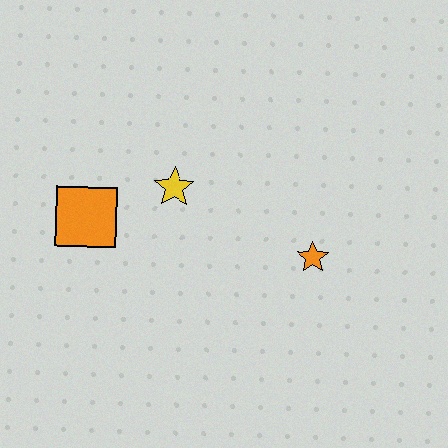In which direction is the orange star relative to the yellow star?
The orange star is to the right of the yellow star.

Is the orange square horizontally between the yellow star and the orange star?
No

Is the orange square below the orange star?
No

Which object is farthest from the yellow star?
The orange star is farthest from the yellow star.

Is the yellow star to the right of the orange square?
Yes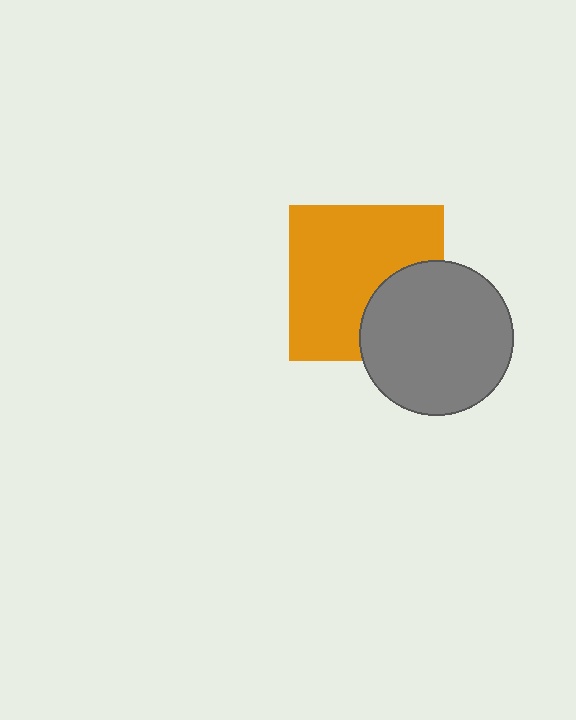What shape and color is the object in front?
The object in front is a gray circle.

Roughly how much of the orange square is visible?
Most of it is visible (roughly 70%).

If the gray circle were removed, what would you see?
You would see the complete orange square.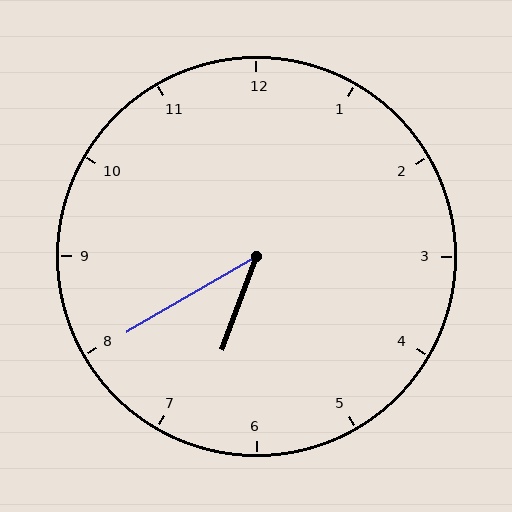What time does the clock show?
6:40.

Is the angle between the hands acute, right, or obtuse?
It is acute.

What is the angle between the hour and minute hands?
Approximately 40 degrees.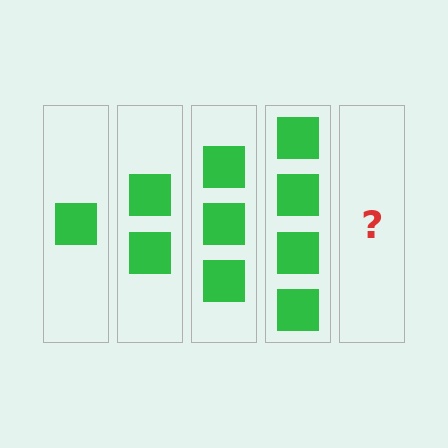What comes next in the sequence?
The next element should be 5 squares.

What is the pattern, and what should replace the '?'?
The pattern is that each step adds one more square. The '?' should be 5 squares.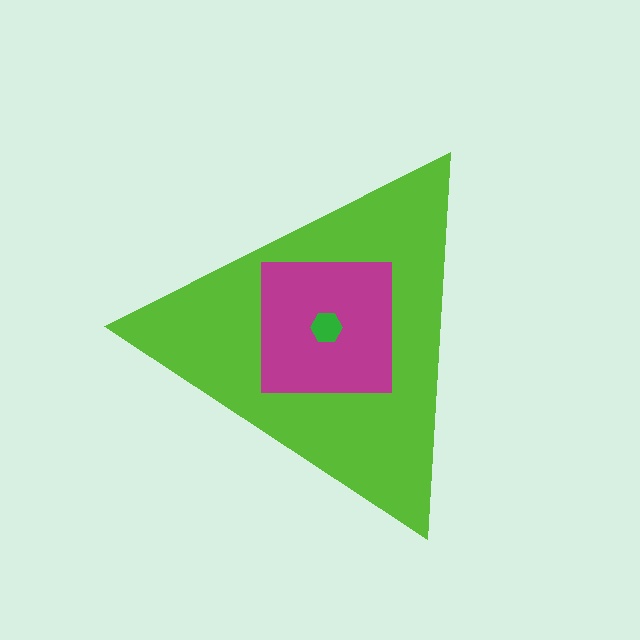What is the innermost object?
The green hexagon.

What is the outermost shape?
The lime triangle.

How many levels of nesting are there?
3.